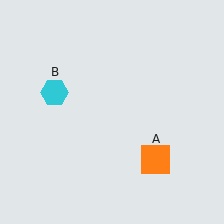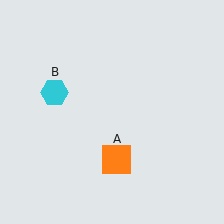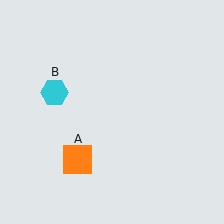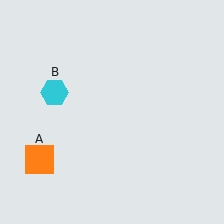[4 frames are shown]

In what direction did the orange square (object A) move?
The orange square (object A) moved left.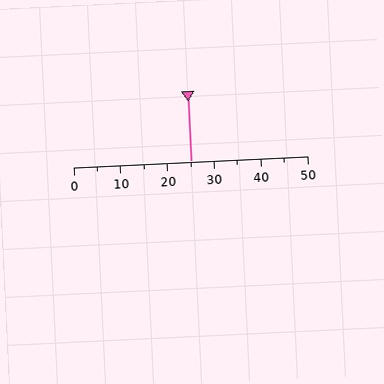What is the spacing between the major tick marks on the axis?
The major ticks are spaced 10 apart.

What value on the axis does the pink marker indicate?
The marker indicates approximately 25.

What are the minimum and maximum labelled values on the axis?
The axis runs from 0 to 50.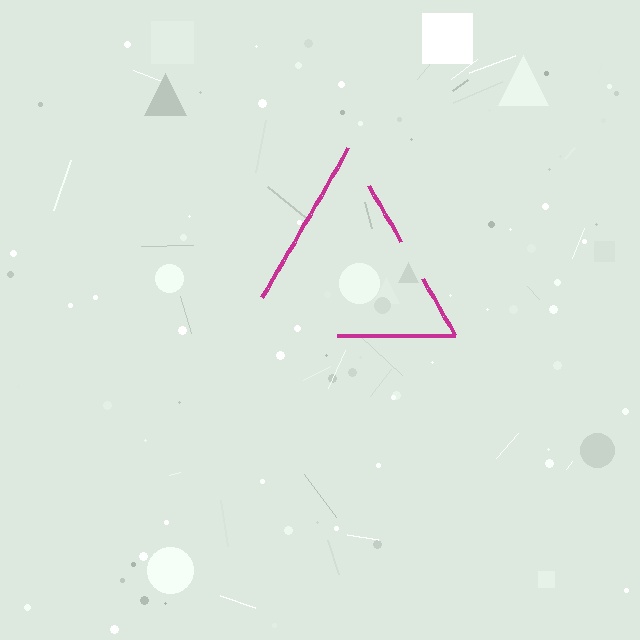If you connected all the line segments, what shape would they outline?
They would outline a triangle.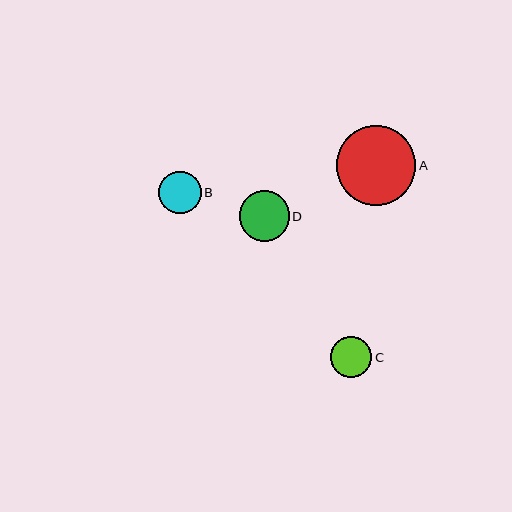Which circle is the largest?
Circle A is the largest with a size of approximately 80 pixels.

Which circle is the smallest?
Circle C is the smallest with a size of approximately 41 pixels.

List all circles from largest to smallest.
From largest to smallest: A, D, B, C.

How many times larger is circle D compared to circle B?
Circle D is approximately 1.2 times the size of circle B.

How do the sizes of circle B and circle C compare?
Circle B and circle C are approximately the same size.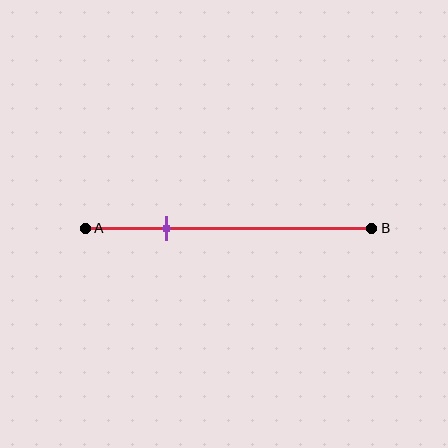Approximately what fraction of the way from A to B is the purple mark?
The purple mark is approximately 30% of the way from A to B.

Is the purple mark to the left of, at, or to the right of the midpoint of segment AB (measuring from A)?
The purple mark is to the left of the midpoint of segment AB.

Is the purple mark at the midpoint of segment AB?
No, the mark is at about 30% from A, not at the 50% midpoint.